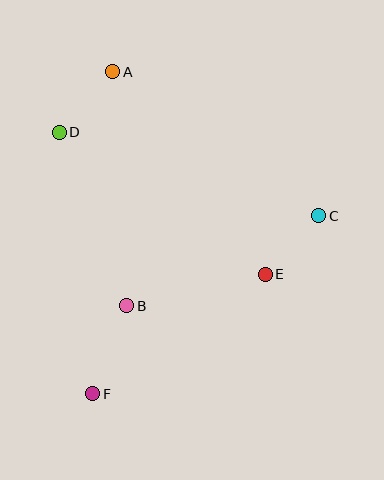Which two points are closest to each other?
Points C and E are closest to each other.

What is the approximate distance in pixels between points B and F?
The distance between B and F is approximately 94 pixels.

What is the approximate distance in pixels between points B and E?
The distance between B and E is approximately 142 pixels.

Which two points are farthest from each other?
Points A and F are farthest from each other.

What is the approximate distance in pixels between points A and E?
The distance between A and E is approximately 253 pixels.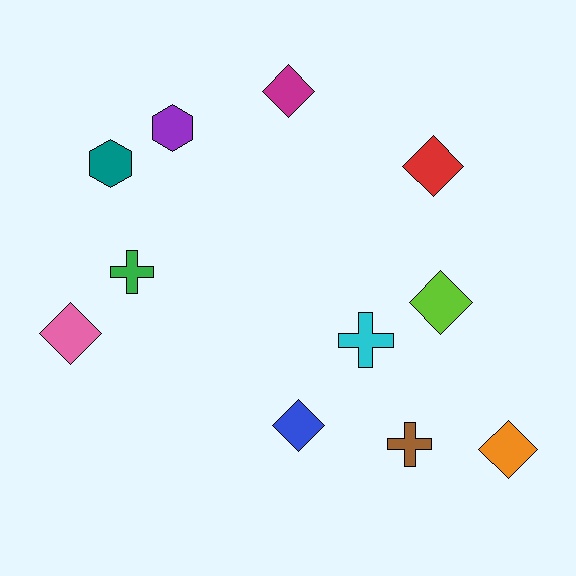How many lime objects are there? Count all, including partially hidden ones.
There is 1 lime object.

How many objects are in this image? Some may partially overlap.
There are 11 objects.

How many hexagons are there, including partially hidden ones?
There are 2 hexagons.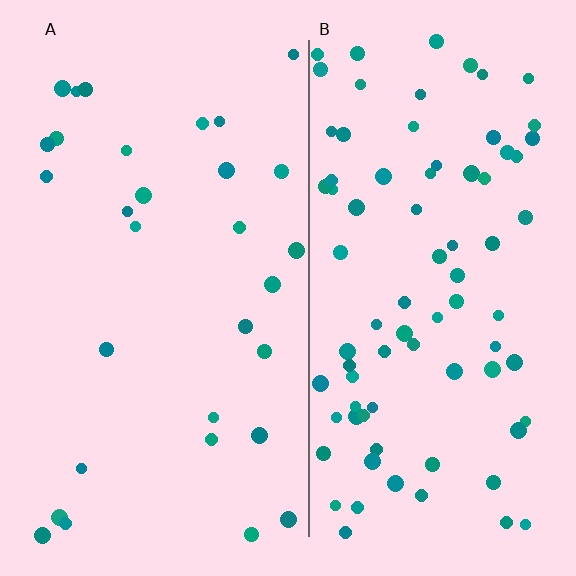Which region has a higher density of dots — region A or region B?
B (the right).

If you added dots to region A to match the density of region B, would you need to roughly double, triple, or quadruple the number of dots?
Approximately triple.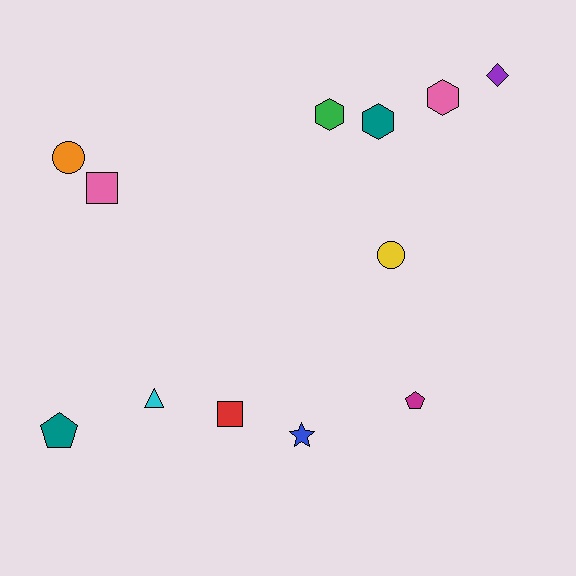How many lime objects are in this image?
There are no lime objects.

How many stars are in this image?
There is 1 star.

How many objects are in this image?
There are 12 objects.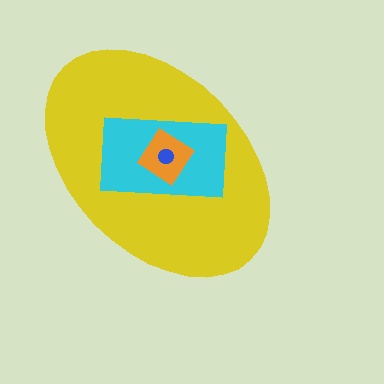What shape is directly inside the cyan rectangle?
The orange diamond.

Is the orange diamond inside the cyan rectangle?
Yes.